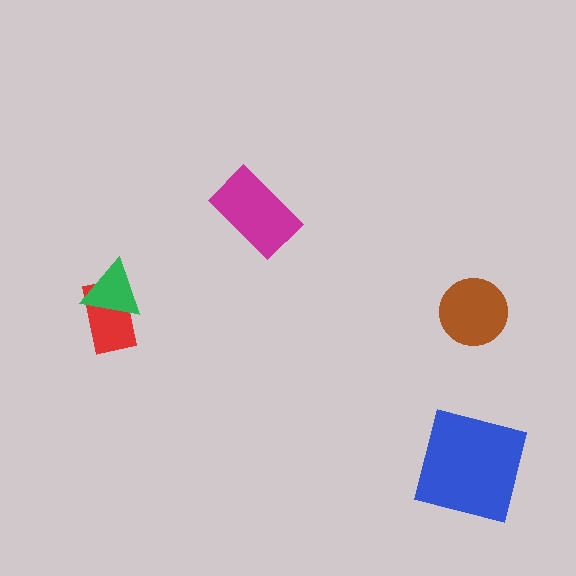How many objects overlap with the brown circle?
0 objects overlap with the brown circle.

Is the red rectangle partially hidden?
Yes, it is partially covered by another shape.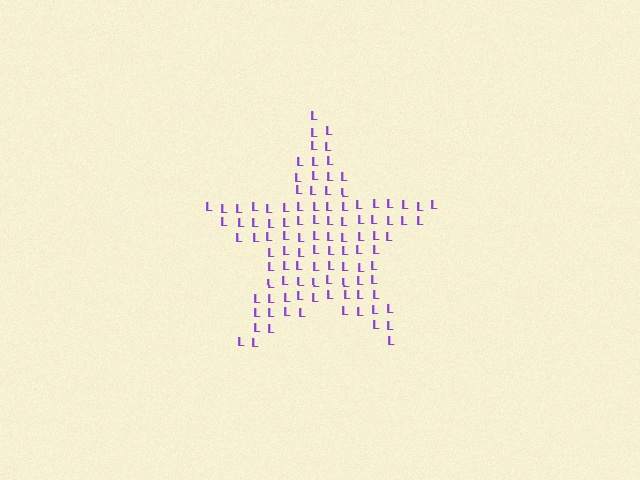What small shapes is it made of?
It is made of small letter L's.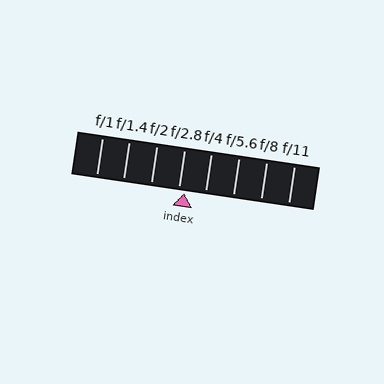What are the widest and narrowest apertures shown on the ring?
The widest aperture shown is f/1 and the narrowest is f/11.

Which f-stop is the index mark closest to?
The index mark is closest to f/2.8.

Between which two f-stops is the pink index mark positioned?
The index mark is between f/2.8 and f/4.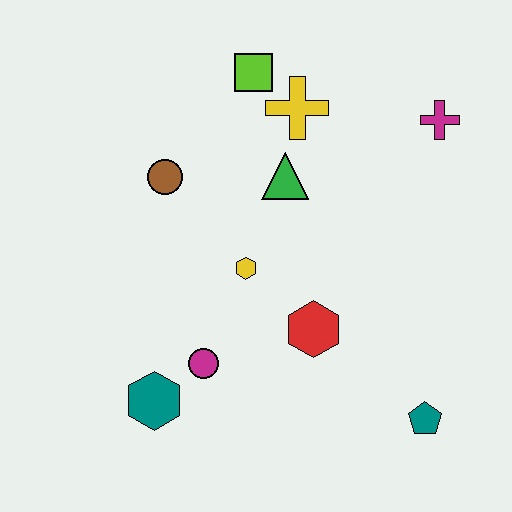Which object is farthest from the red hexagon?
The lime square is farthest from the red hexagon.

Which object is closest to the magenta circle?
The teal hexagon is closest to the magenta circle.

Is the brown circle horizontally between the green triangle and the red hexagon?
No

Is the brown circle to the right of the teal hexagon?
Yes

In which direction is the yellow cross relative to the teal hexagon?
The yellow cross is above the teal hexagon.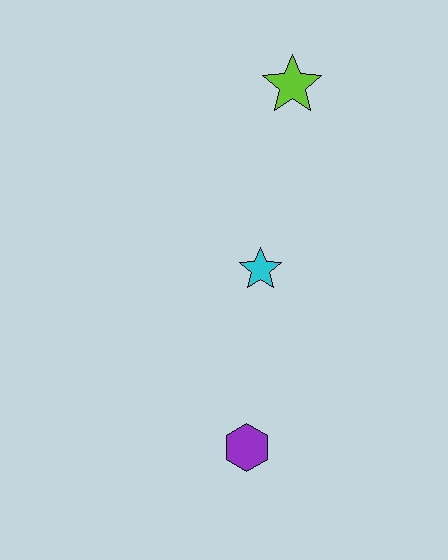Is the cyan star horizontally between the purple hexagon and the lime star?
Yes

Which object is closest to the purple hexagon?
The cyan star is closest to the purple hexagon.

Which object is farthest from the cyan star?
The lime star is farthest from the cyan star.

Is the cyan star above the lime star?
No